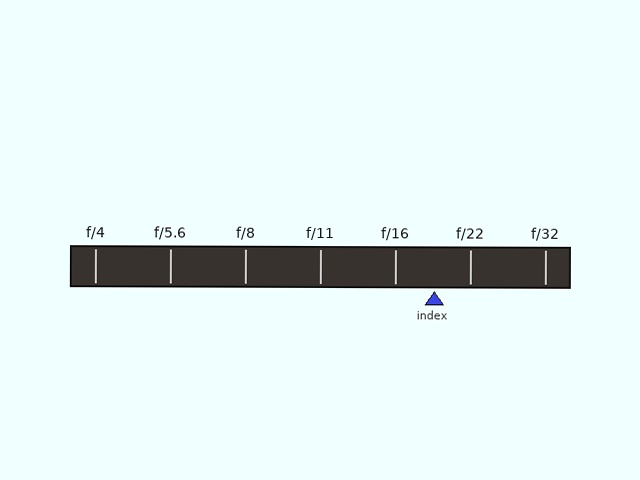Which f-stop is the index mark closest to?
The index mark is closest to f/22.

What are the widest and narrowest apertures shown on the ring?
The widest aperture shown is f/4 and the narrowest is f/32.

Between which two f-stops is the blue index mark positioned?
The index mark is between f/16 and f/22.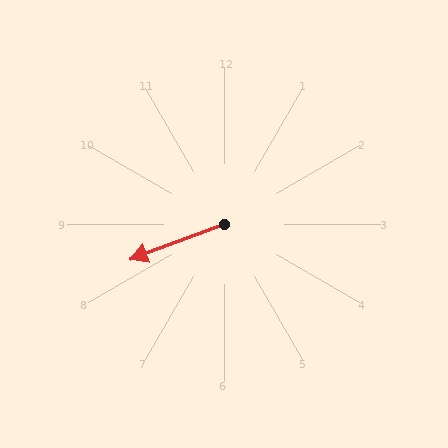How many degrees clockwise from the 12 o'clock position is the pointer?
Approximately 250 degrees.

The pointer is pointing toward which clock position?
Roughly 8 o'clock.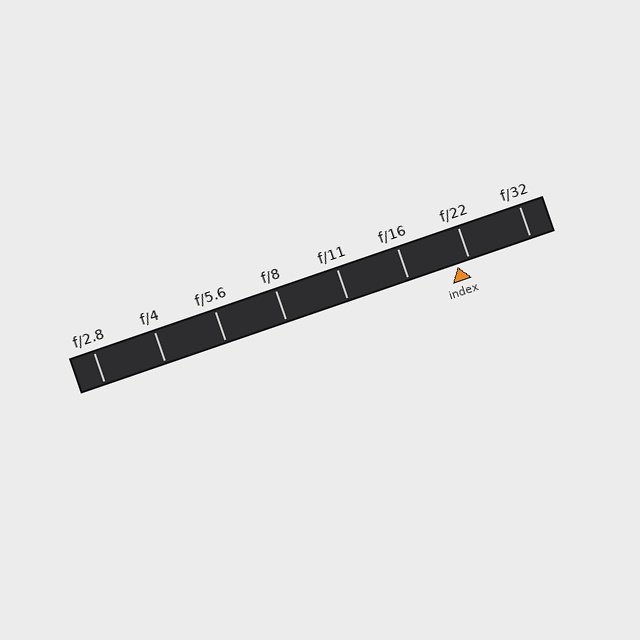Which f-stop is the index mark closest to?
The index mark is closest to f/22.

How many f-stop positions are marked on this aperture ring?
There are 8 f-stop positions marked.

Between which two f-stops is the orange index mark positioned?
The index mark is between f/16 and f/22.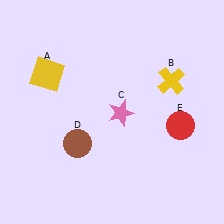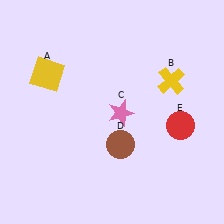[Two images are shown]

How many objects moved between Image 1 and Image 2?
1 object moved between the two images.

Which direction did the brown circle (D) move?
The brown circle (D) moved right.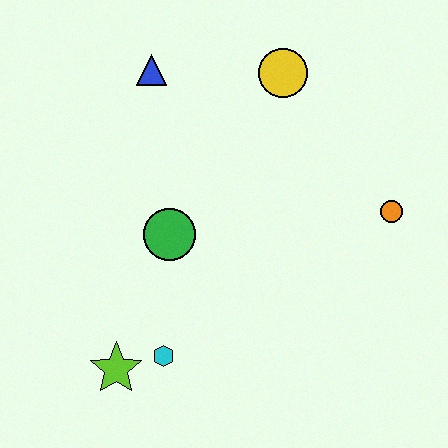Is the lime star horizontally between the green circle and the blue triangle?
No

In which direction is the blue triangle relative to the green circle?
The blue triangle is above the green circle.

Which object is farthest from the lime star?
The yellow circle is farthest from the lime star.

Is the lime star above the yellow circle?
No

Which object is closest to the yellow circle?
The blue triangle is closest to the yellow circle.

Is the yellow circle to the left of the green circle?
No